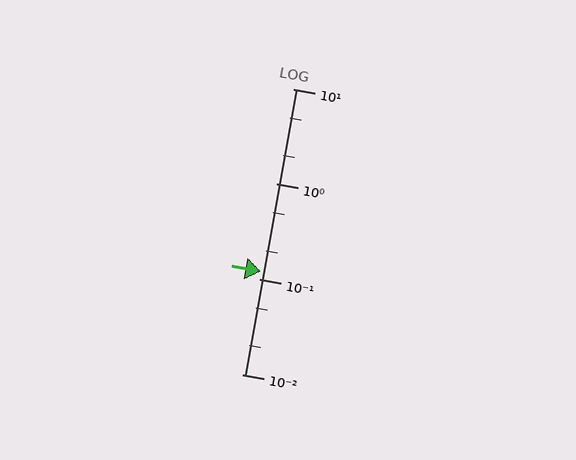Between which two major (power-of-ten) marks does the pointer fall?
The pointer is between 0.1 and 1.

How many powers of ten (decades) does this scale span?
The scale spans 3 decades, from 0.01 to 10.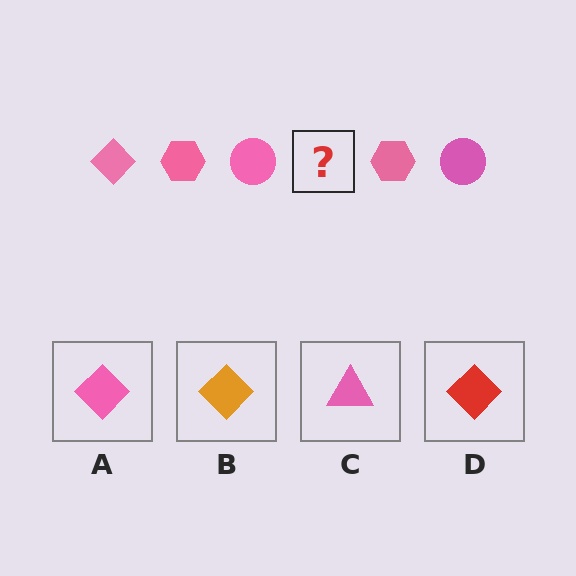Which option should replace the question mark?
Option A.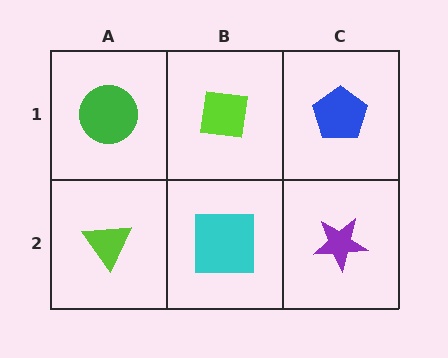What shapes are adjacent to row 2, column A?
A green circle (row 1, column A), a cyan square (row 2, column B).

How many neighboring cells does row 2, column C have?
2.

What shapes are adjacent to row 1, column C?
A purple star (row 2, column C), a lime square (row 1, column B).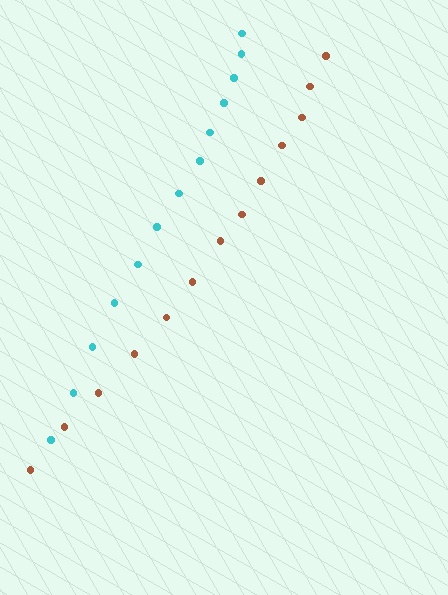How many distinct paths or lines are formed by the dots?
There are 2 distinct paths.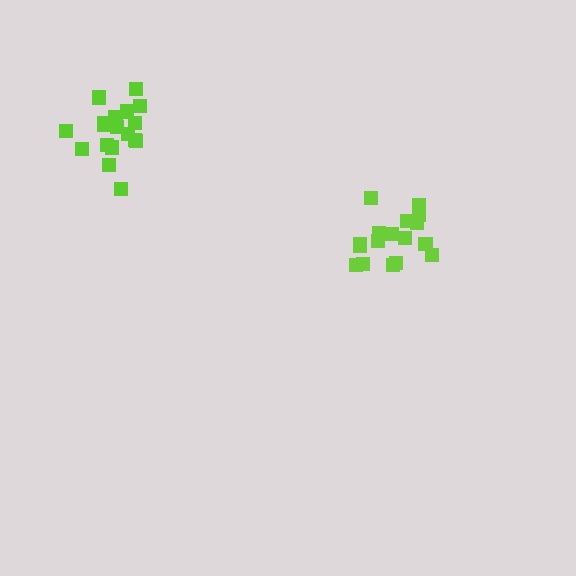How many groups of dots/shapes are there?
There are 2 groups.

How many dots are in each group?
Group 1: 17 dots, Group 2: 19 dots (36 total).